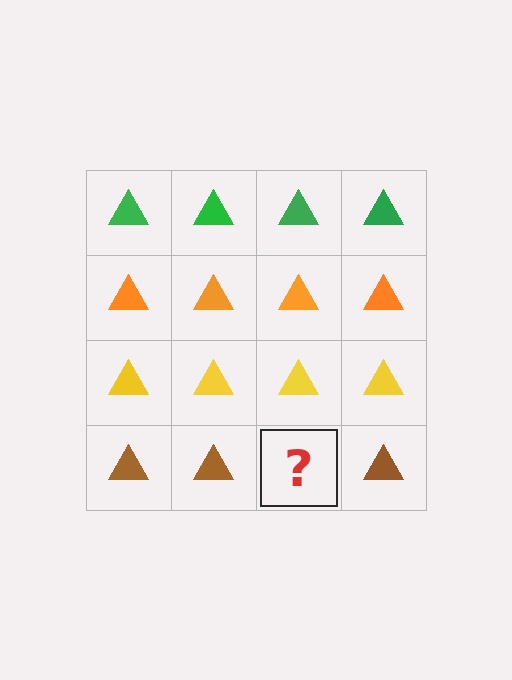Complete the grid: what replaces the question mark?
The question mark should be replaced with a brown triangle.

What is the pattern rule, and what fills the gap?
The rule is that each row has a consistent color. The gap should be filled with a brown triangle.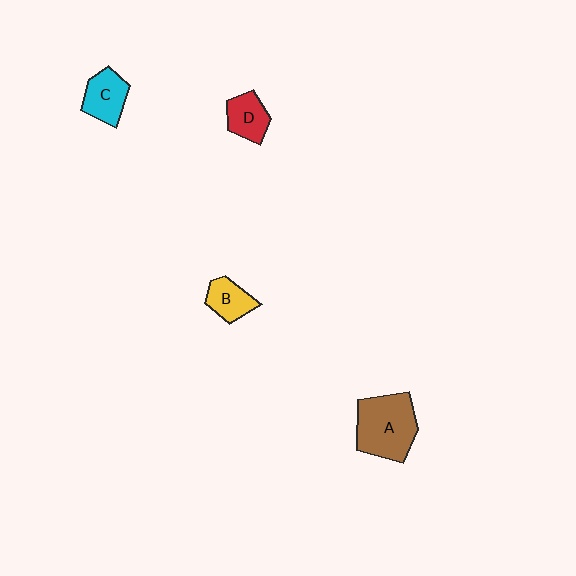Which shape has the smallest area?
Shape B (yellow).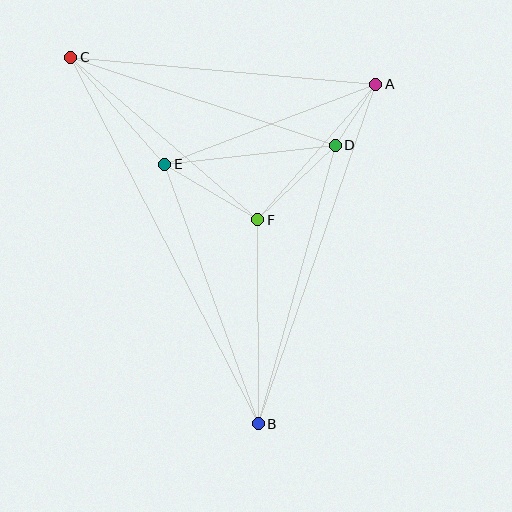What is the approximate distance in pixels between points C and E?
The distance between C and E is approximately 142 pixels.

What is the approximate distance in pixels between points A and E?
The distance between A and E is approximately 226 pixels.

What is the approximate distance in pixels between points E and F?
The distance between E and F is approximately 108 pixels.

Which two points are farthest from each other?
Points B and C are farthest from each other.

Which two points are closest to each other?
Points A and D are closest to each other.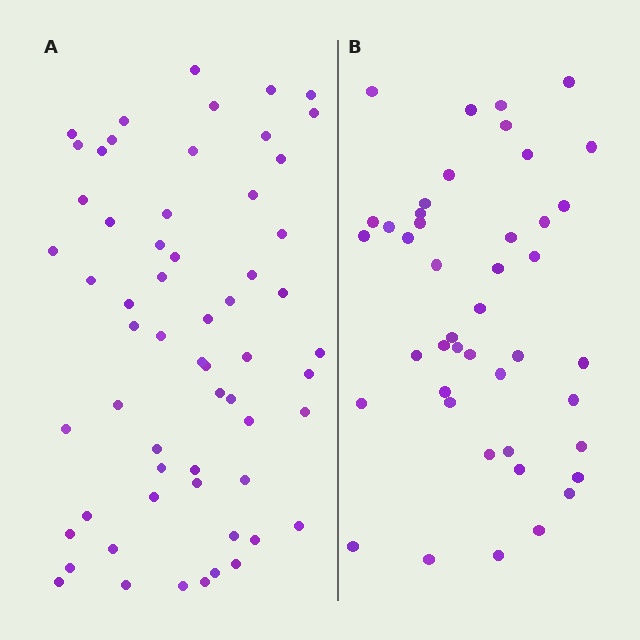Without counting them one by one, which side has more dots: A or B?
Region A (the left region) has more dots.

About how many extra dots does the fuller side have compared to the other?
Region A has approximately 15 more dots than region B.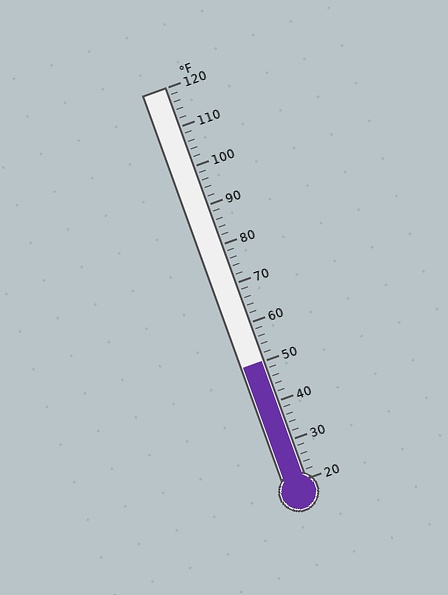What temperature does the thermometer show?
The thermometer shows approximately 50°F.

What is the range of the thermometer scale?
The thermometer scale ranges from 20°F to 120°F.